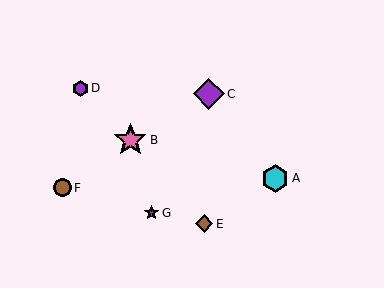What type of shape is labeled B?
Shape B is a pink star.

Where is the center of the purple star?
The center of the purple star is at (152, 213).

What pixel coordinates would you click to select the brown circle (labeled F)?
Click at (62, 188) to select the brown circle F.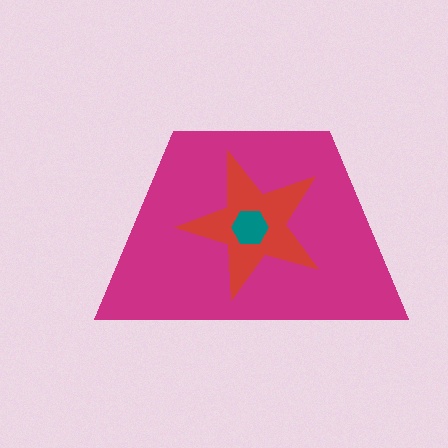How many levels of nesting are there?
3.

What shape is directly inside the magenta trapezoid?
The red star.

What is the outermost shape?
The magenta trapezoid.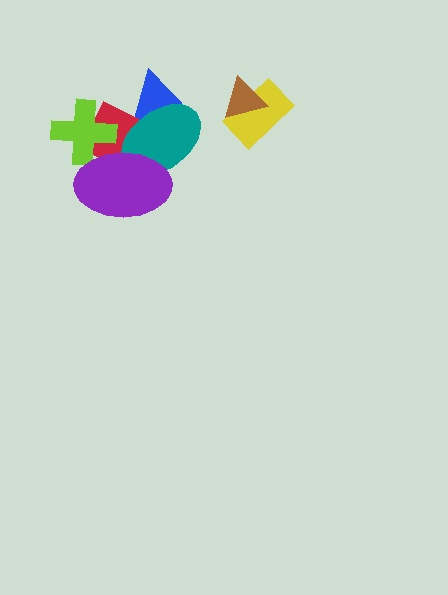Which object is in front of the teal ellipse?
The purple ellipse is in front of the teal ellipse.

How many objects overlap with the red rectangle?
4 objects overlap with the red rectangle.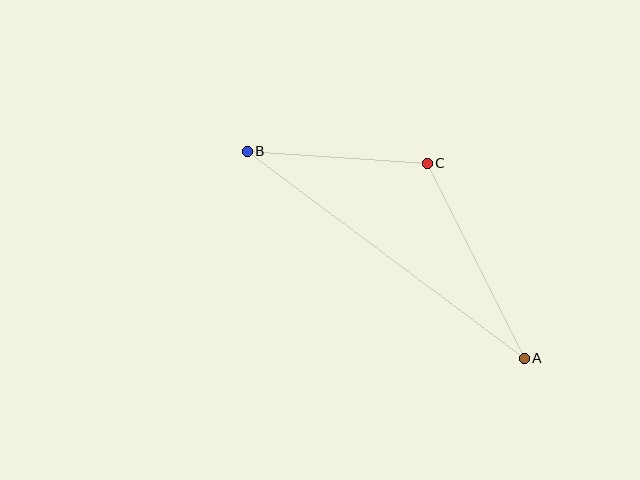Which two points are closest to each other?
Points B and C are closest to each other.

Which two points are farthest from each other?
Points A and B are farthest from each other.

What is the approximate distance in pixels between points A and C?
The distance between A and C is approximately 218 pixels.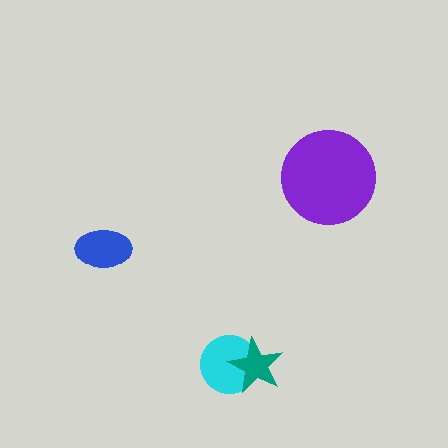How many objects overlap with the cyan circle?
1 object overlaps with the cyan circle.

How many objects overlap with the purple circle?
0 objects overlap with the purple circle.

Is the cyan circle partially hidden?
Yes, it is partially covered by another shape.